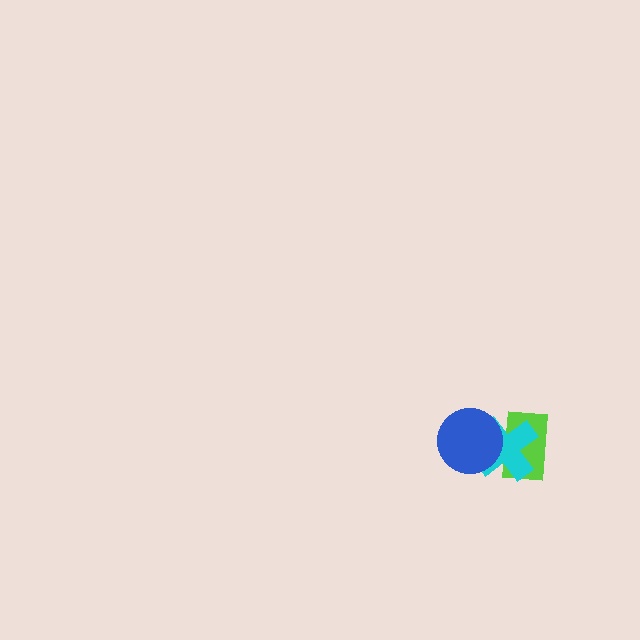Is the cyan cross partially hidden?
Yes, it is partially covered by another shape.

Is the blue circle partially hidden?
No, no other shape covers it.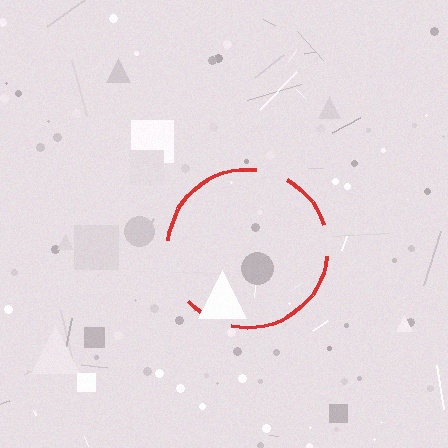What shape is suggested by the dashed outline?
The dashed outline suggests a circle.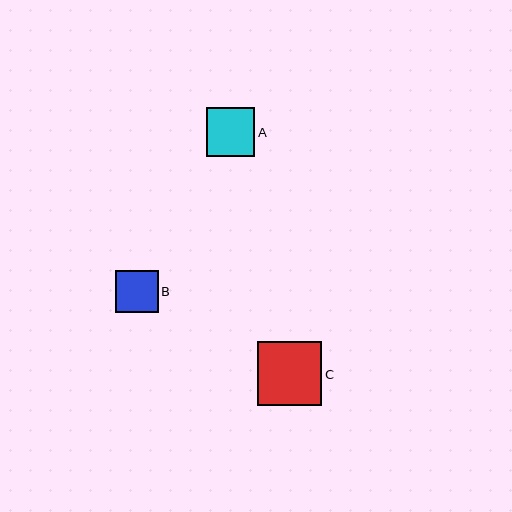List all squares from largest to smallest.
From largest to smallest: C, A, B.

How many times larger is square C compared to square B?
Square C is approximately 1.5 times the size of square B.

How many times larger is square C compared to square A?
Square C is approximately 1.3 times the size of square A.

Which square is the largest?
Square C is the largest with a size of approximately 64 pixels.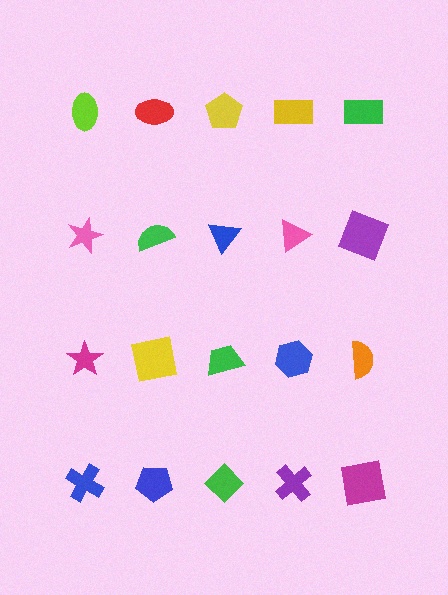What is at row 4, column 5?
A magenta square.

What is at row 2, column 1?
A pink star.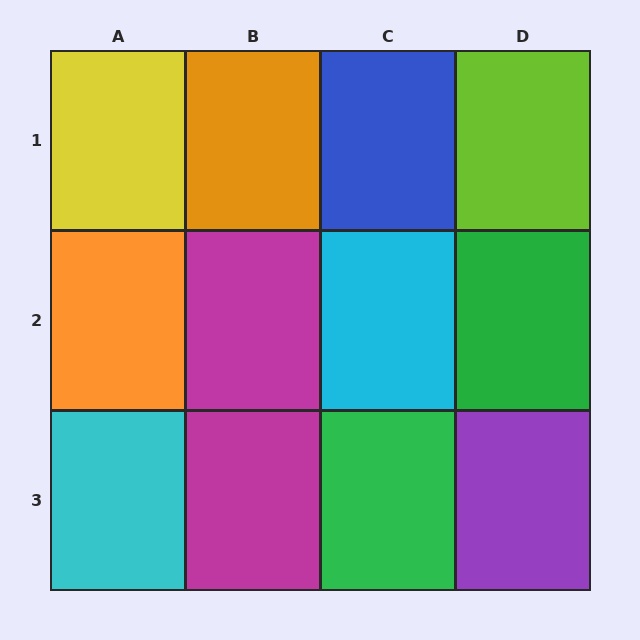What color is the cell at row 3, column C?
Green.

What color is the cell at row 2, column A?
Orange.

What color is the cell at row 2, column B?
Magenta.